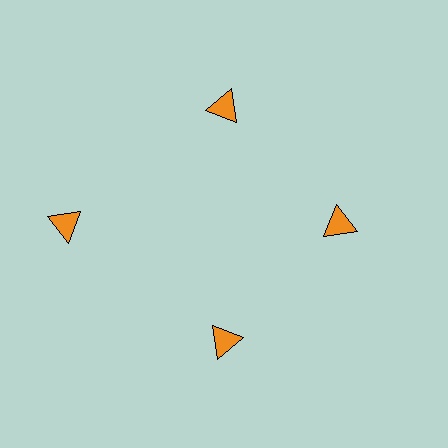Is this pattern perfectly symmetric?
No. The 4 orange triangles are arranged in a ring, but one element near the 9 o'clock position is pushed outward from the center, breaking the 4-fold rotational symmetry.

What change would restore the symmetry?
The symmetry would be restored by moving it inward, back onto the ring so that all 4 triangles sit at equal angles and equal distance from the center.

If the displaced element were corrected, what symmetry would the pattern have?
It would have 4-fold rotational symmetry — the pattern would map onto itself every 90 degrees.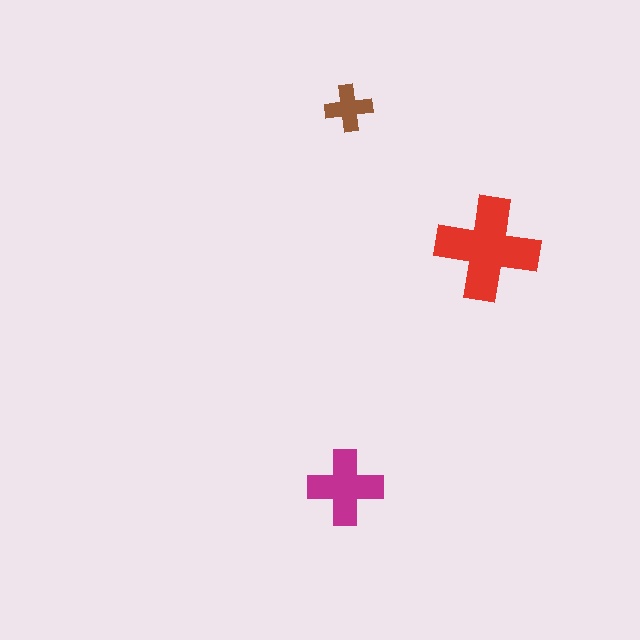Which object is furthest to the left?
The magenta cross is leftmost.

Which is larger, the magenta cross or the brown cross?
The magenta one.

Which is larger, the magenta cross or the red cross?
The red one.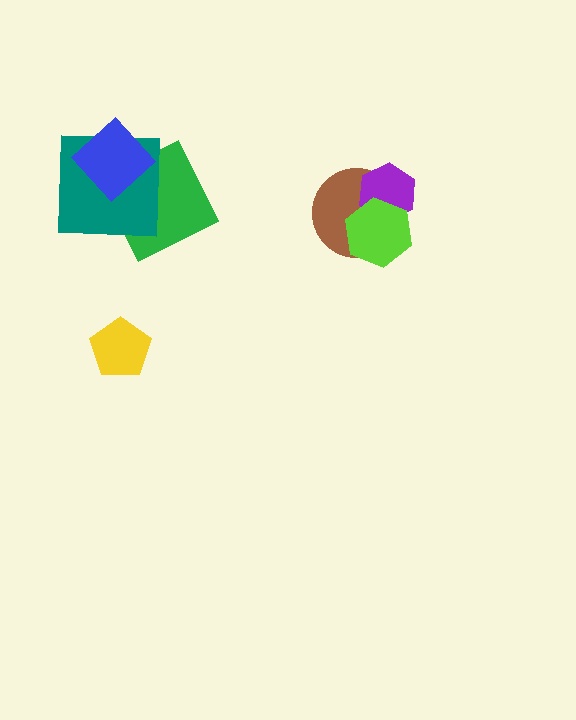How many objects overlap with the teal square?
2 objects overlap with the teal square.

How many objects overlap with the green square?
2 objects overlap with the green square.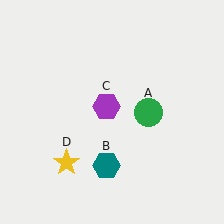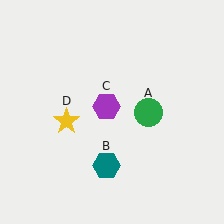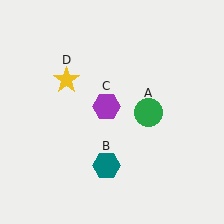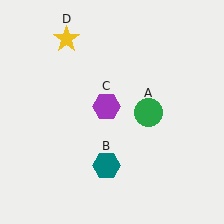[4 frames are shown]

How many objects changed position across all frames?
1 object changed position: yellow star (object D).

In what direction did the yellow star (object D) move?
The yellow star (object D) moved up.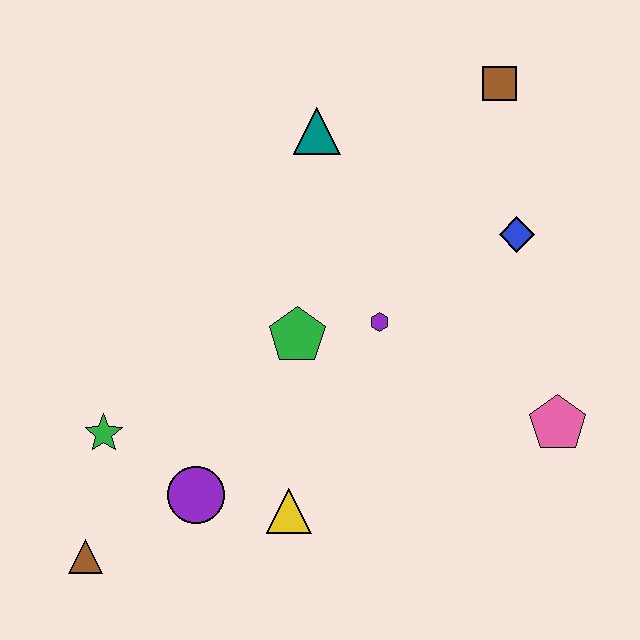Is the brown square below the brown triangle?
No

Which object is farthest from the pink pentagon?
The brown triangle is farthest from the pink pentagon.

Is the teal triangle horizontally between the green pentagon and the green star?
No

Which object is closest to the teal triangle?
The brown square is closest to the teal triangle.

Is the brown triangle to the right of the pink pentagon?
No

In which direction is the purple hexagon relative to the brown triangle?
The purple hexagon is to the right of the brown triangle.